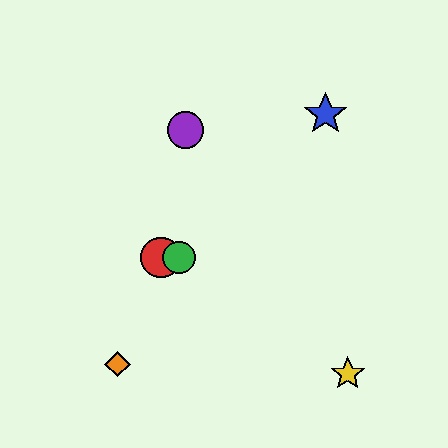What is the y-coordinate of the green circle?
The green circle is at y≈258.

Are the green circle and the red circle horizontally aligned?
Yes, both are at y≈258.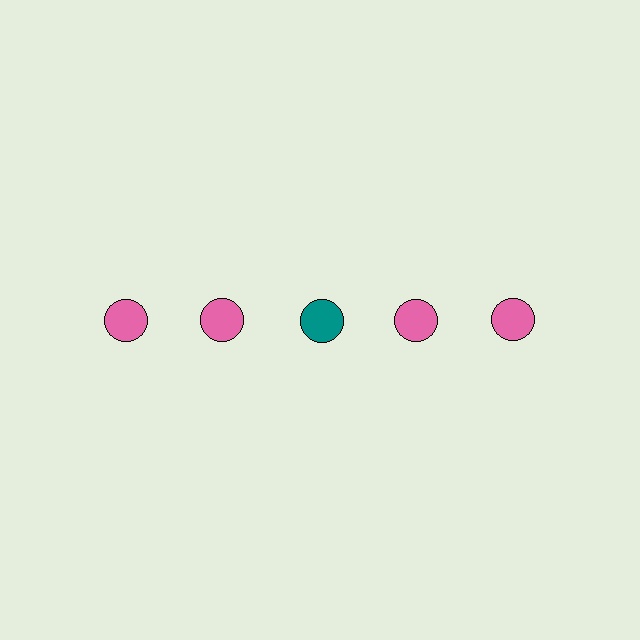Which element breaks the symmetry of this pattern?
The teal circle in the top row, center column breaks the symmetry. All other shapes are pink circles.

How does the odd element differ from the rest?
It has a different color: teal instead of pink.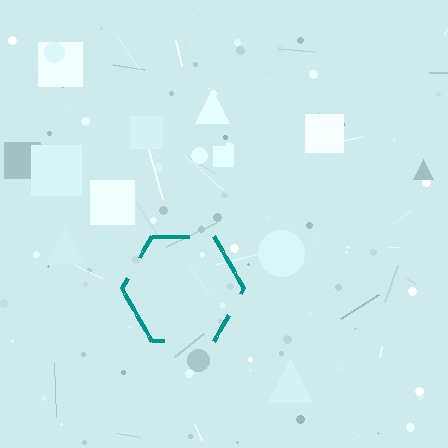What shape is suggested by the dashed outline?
The dashed outline suggests a hexagon.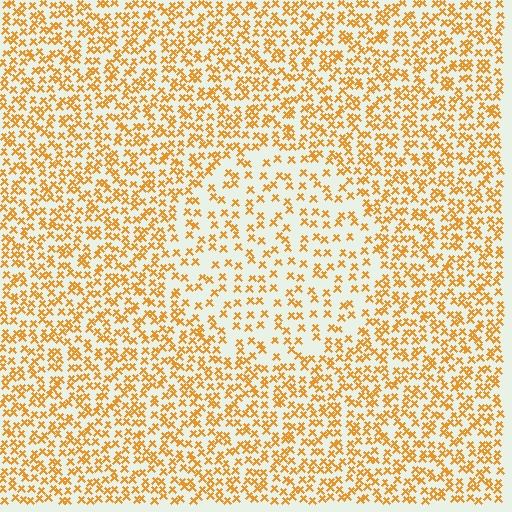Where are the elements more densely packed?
The elements are more densely packed outside the circle boundary.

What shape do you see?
I see a circle.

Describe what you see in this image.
The image contains small orange elements arranged at two different densities. A circle-shaped region is visible where the elements are less densely packed than the surrounding area.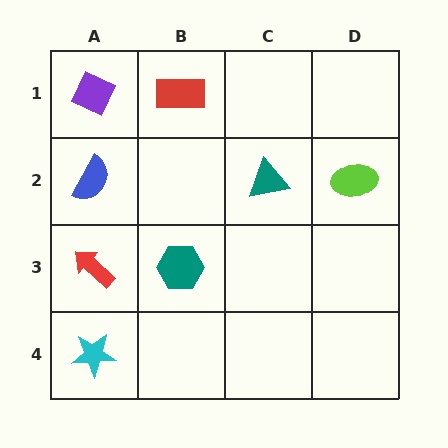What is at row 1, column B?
A red rectangle.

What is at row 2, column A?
A blue semicircle.